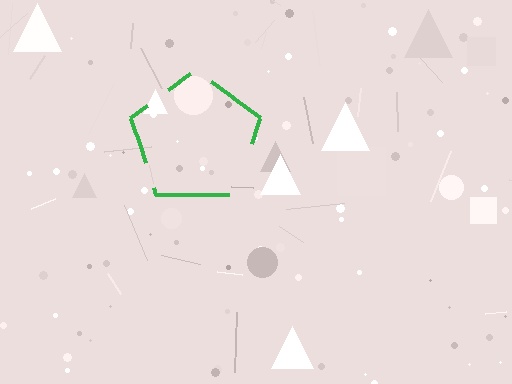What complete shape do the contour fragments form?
The contour fragments form a pentagon.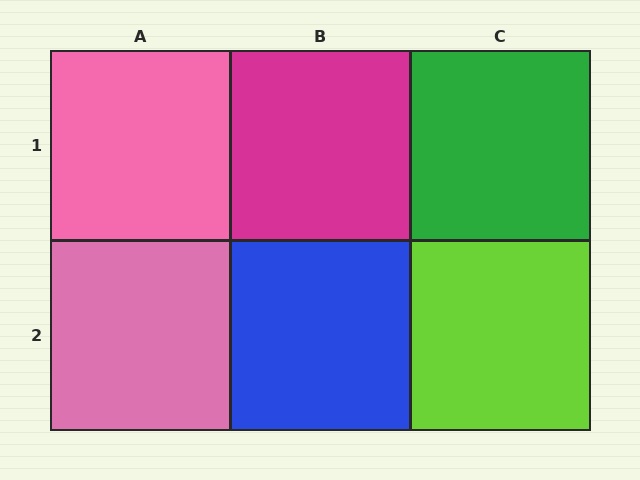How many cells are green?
1 cell is green.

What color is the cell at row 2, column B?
Blue.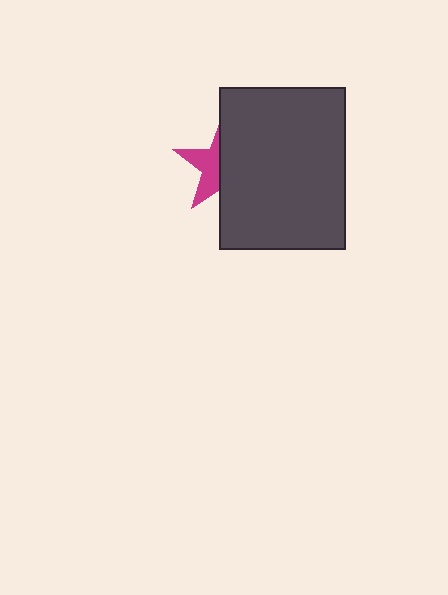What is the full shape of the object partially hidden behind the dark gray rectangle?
The partially hidden object is a magenta star.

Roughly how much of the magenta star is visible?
A small part of it is visible (roughly 42%).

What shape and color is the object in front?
The object in front is a dark gray rectangle.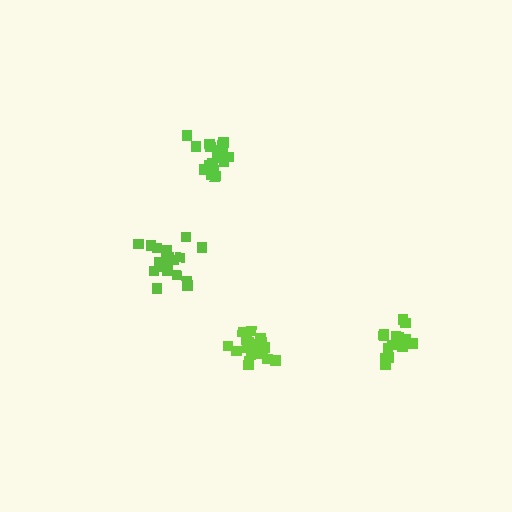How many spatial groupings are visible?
There are 4 spatial groupings.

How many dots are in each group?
Group 1: 19 dots, Group 2: 18 dots, Group 3: 18 dots, Group 4: 16 dots (71 total).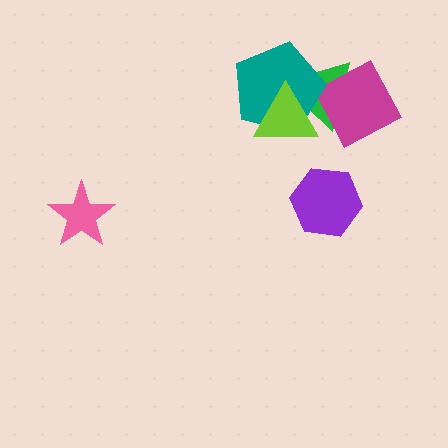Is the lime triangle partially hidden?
No, no other shape covers it.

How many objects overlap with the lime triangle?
3 objects overlap with the lime triangle.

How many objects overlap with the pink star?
0 objects overlap with the pink star.